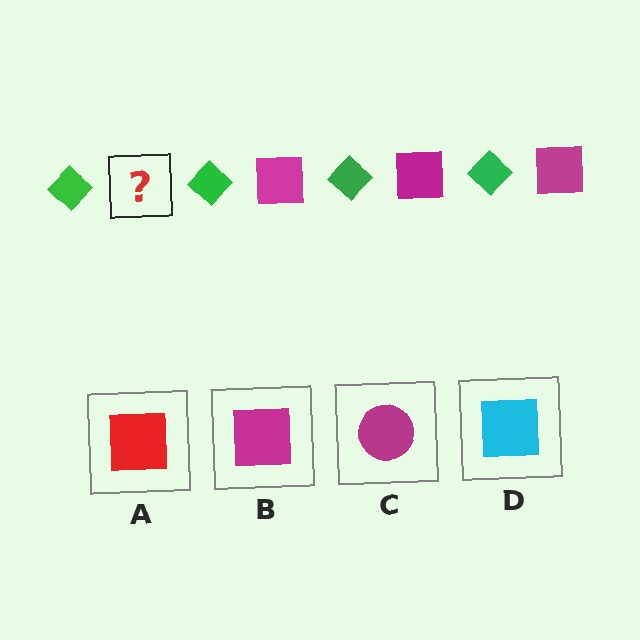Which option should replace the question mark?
Option B.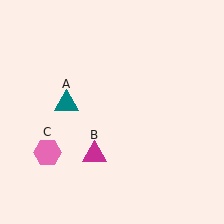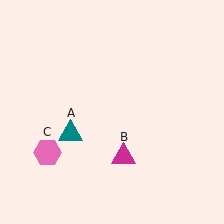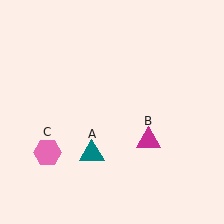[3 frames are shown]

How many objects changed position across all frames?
2 objects changed position: teal triangle (object A), magenta triangle (object B).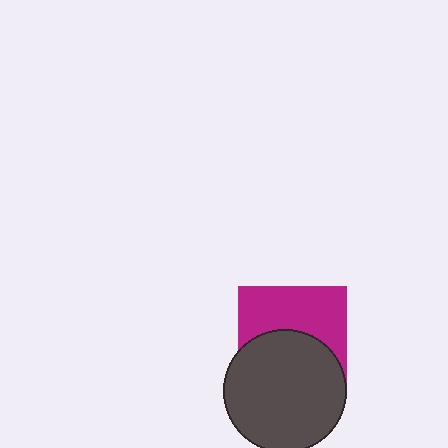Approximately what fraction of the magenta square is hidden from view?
Roughly 51% of the magenta square is hidden behind the dark gray circle.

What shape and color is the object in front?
The object in front is a dark gray circle.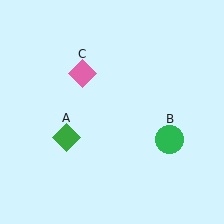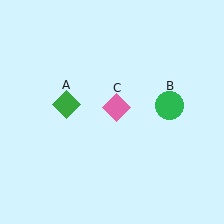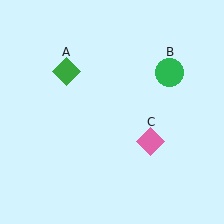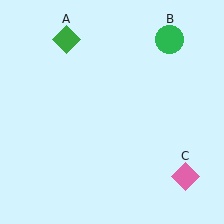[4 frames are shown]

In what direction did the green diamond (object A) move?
The green diamond (object A) moved up.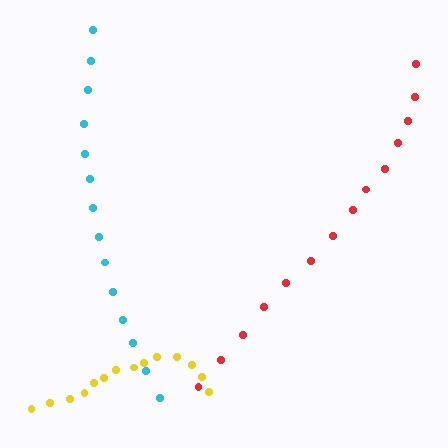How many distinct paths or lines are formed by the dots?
There are 3 distinct paths.